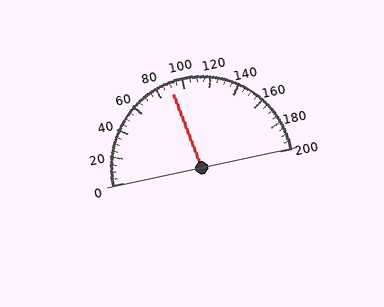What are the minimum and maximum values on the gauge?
The gauge ranges from 0 to 200.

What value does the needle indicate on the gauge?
The needle indicates approximately 90.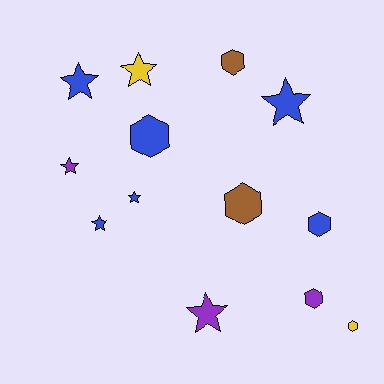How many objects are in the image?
There are 13 objects.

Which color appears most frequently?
Blue, with 6 objects.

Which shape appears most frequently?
Star, with 7 objects.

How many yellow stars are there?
There is 1 yellow star.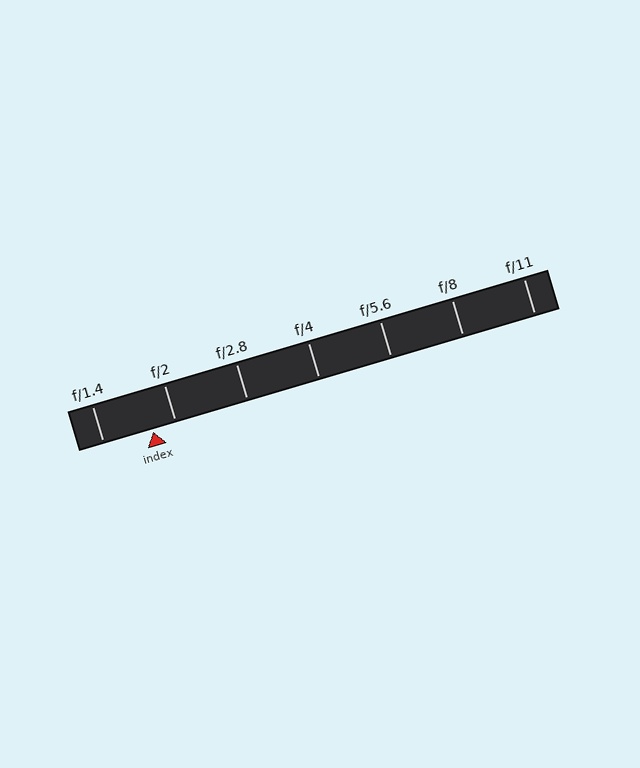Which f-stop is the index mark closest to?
The index mark is closest to f/2.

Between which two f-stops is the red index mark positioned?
The index mark is between f/1.4 and f/2.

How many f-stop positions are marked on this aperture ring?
There are 7 f-stop positions marked.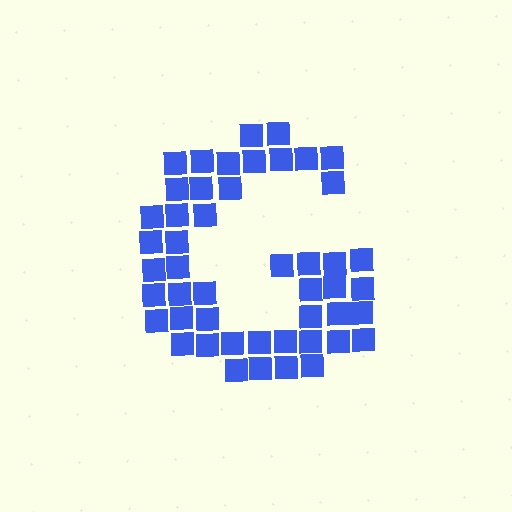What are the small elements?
The small elements are squares.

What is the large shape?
The large shape is the letter G.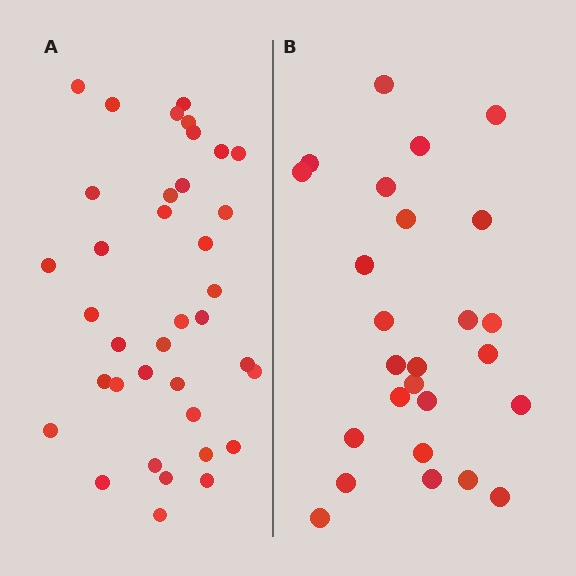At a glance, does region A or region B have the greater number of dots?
Region A (the left region) has more dots.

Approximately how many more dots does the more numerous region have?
Region A has roughly 12 or so more dots than region B.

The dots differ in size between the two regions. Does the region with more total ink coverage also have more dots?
No. Region B has more total ink coverage because its dots are larger, but region A actually contains more individual dots. Total area can be misleading — the number of items is what matters here.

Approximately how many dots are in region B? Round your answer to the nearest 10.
About 30 dots. (The exact count is 26, which rounds to 30.)